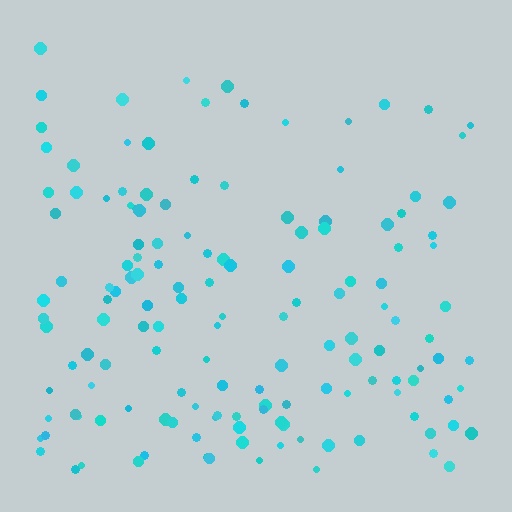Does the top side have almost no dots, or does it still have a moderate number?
Still a moderate number, just noticeably fewer than the bottom.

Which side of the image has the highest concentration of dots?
The bottom.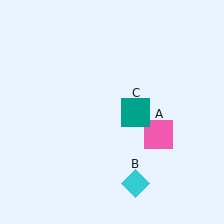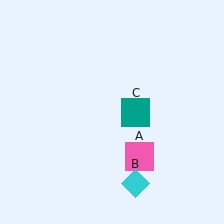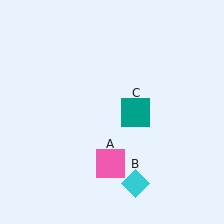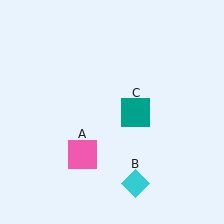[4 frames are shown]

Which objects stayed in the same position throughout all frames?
Cyan diamond (object B) and teal square (object C) remained stationary.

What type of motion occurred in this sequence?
The pink square (object A) rotated clockwise around the center of the scene.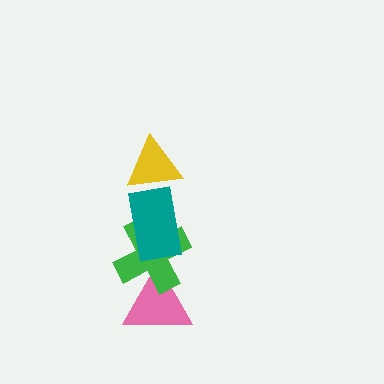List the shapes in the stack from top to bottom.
From top to bottom: the yellow triangle, the teal rectangle, the green cross, the pink triangle.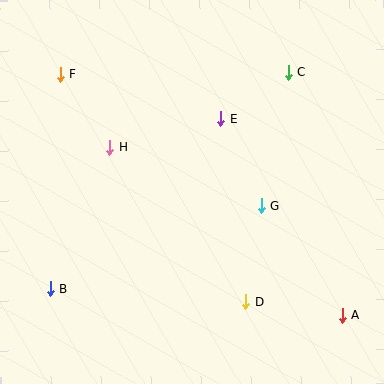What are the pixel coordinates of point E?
Point E is at (221, 119).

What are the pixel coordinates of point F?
Point F is at (60, 75).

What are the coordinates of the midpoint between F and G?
The midpoint between F and G is at (161, 140).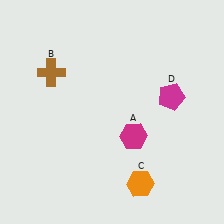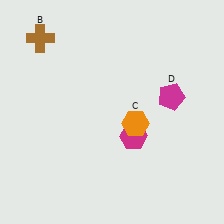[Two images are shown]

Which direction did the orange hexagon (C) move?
The orange hexagon (C) moved up.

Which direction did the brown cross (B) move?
The brown cross (B) moved up.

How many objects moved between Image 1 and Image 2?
2 objects moved between the two images.